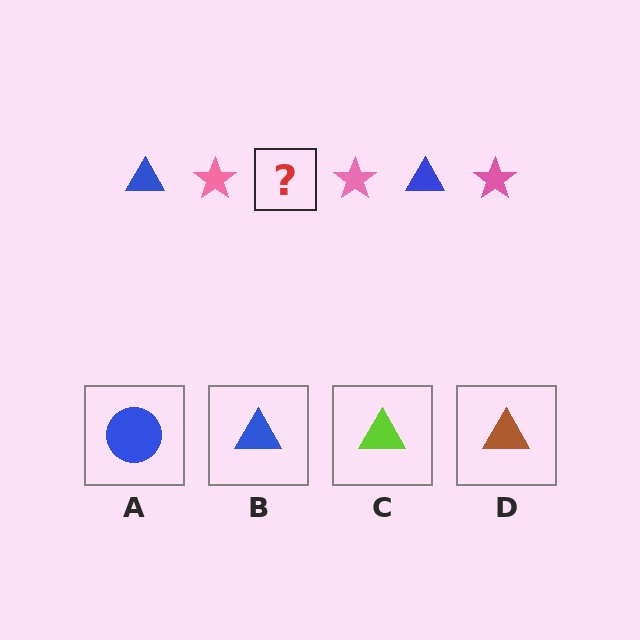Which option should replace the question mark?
Option B.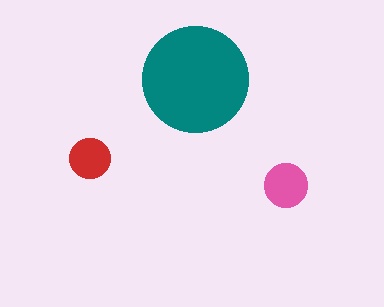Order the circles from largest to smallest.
the teal one, the pink one, the red one.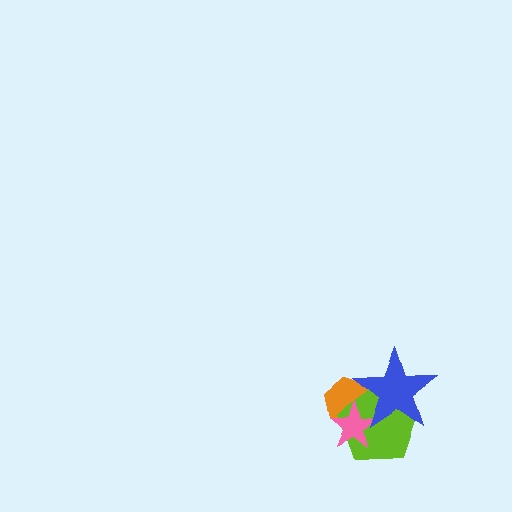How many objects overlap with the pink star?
3 objects overlap with the pink star.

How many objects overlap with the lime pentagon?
3 objects overlap with the lime pentagon.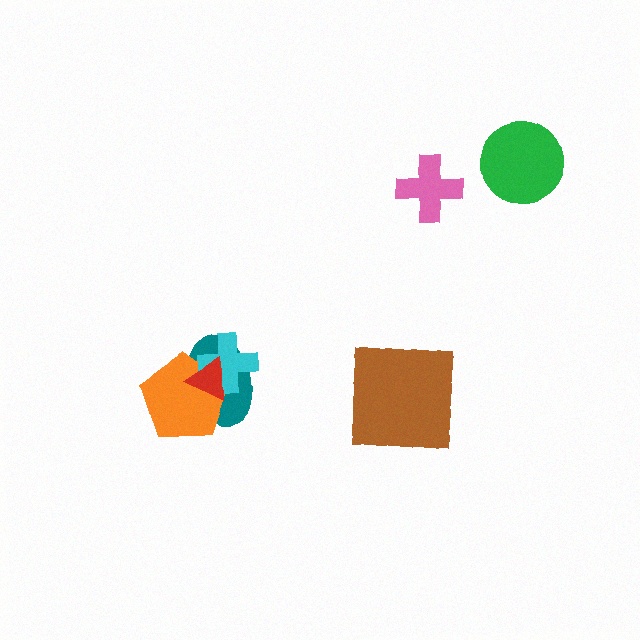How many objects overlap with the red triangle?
3 objects overlap with the red triangle.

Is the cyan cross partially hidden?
Yes, it is partially covered by another shape.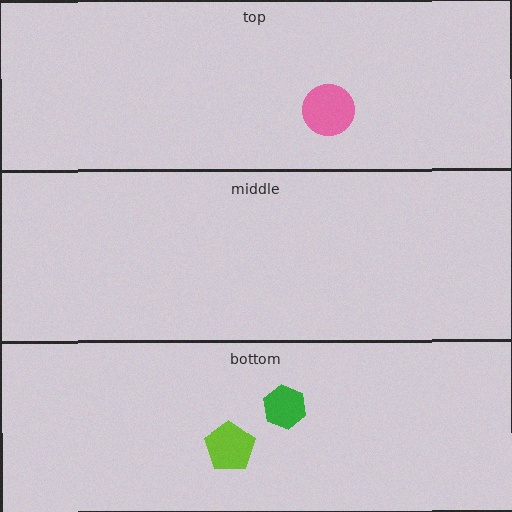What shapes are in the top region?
The pink circle.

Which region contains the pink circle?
The top region.